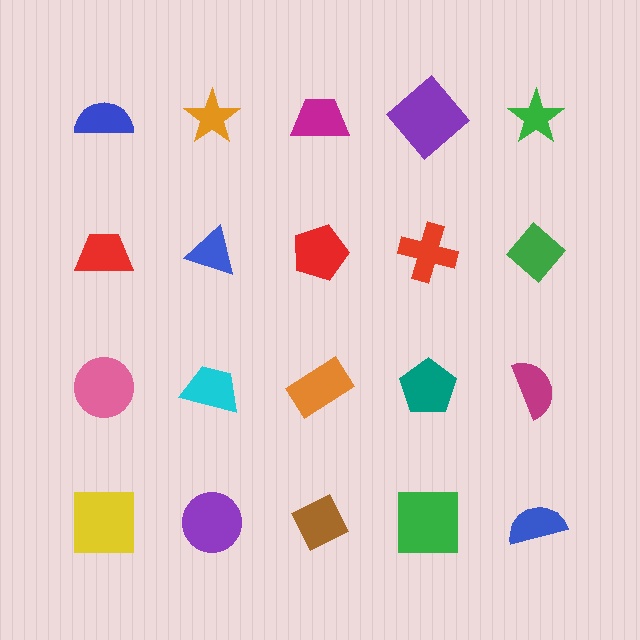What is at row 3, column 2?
A cyan trapezoid.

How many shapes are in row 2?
5 shapes.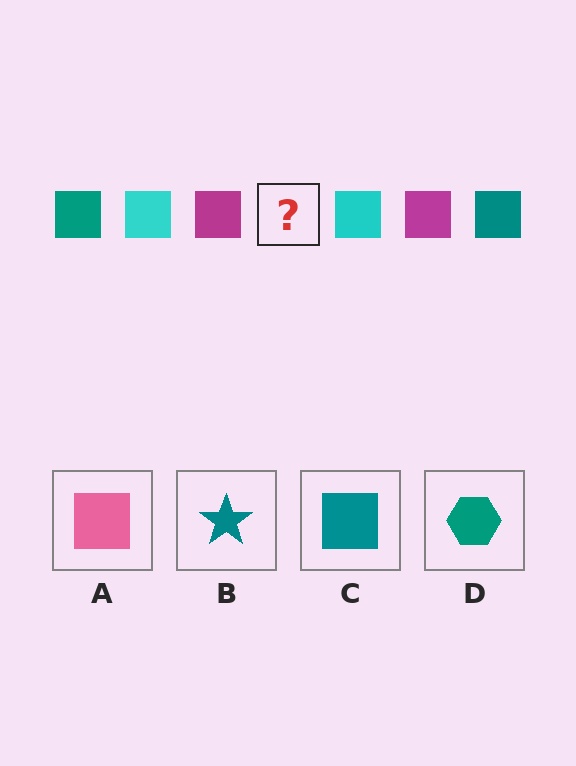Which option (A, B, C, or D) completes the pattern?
C.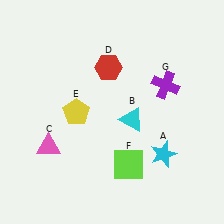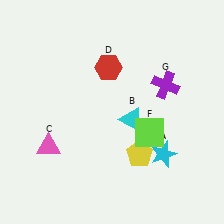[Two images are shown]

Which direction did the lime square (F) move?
The lime square (F) moved up.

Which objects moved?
The objects that moved are: the yellow pentagon (E), the lime square (F).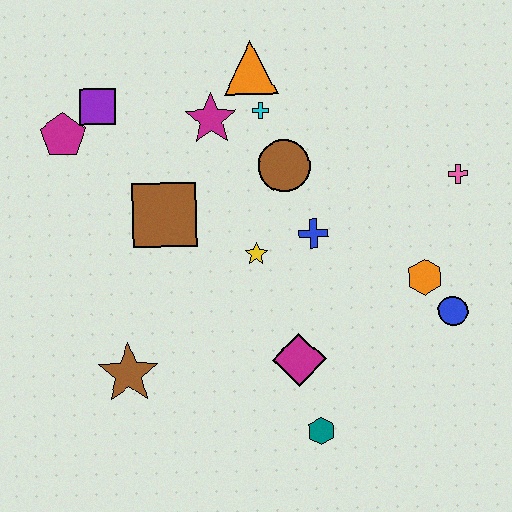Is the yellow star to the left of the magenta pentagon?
No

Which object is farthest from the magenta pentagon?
The blue circle is farthest from the magenta pentagon.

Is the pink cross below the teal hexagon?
No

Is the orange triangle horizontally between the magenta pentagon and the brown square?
No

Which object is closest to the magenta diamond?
The teal hexagon is closest to the magenta diamond.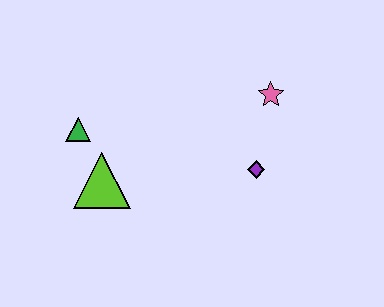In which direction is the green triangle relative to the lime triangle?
The green triangle is above the lime triangle.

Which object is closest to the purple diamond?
The pink star is closest to the purple diamond.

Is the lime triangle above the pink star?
No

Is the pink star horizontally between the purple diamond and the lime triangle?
No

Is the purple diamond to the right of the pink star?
No